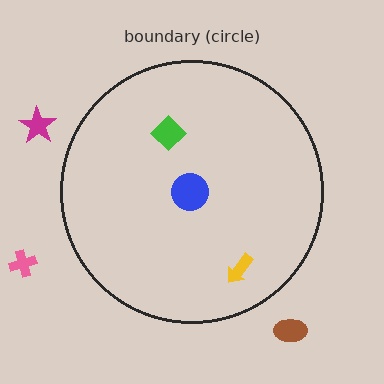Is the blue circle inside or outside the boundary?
Inside.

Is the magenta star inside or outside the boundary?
Outside.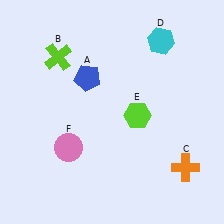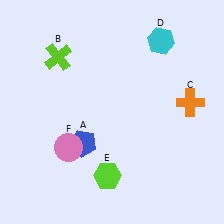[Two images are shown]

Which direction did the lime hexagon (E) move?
The lime hexagon (E) moved down.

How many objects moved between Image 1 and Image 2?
3 objects moved between the two images.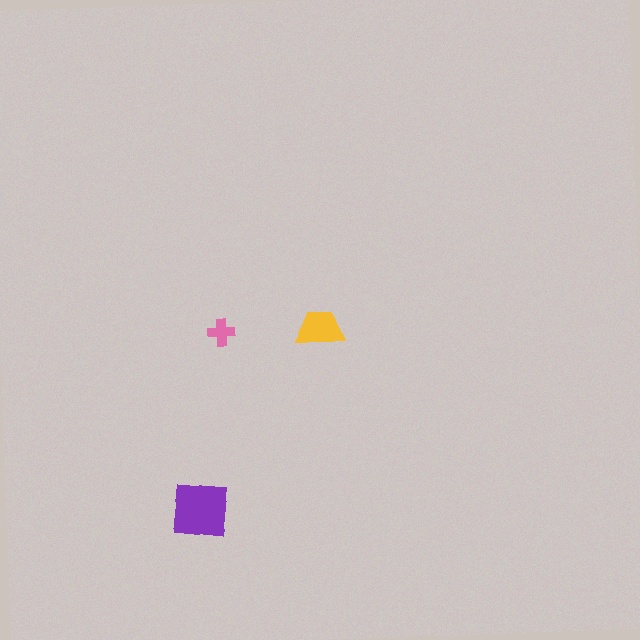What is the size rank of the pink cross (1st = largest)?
3rd.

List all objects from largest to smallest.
The purple square, the yellow trapezoid, the pink cross.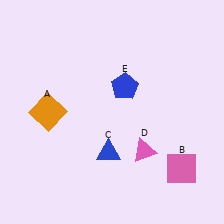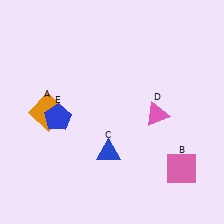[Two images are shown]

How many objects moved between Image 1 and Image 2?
2 objects moved between the two images.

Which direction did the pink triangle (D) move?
The pink triangle (D) moved up.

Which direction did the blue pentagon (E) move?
The blue pentagon (E) moved left.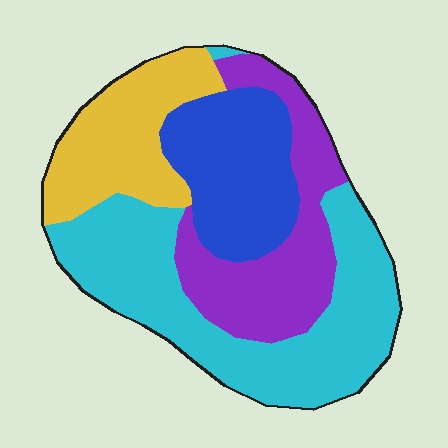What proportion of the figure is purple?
Purple takes up about one quarter (1/4) of the figure.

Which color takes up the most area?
Cyan, at roughly 40%.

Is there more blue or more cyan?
Cyan.